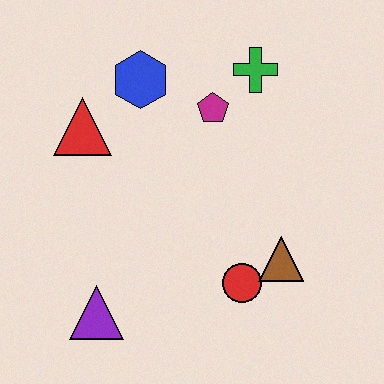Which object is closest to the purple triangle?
The red circle is closest to the purple triangle.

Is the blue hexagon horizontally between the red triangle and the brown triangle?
Yes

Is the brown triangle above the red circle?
Yes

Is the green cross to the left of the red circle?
No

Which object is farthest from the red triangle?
The brown triangle is farthest from the red triangle.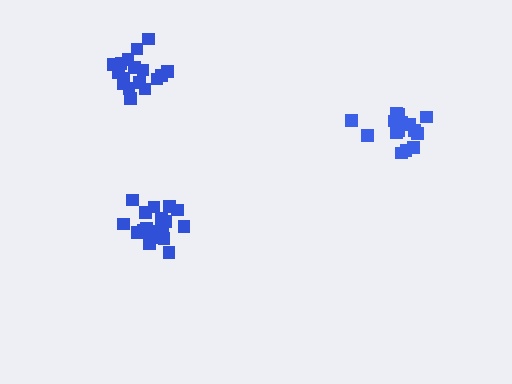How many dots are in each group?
Group 1: 20 dots, Group 2: 16 dots, Group 3: 18 dots (54 total).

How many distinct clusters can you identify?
There are 3 distinct clusters.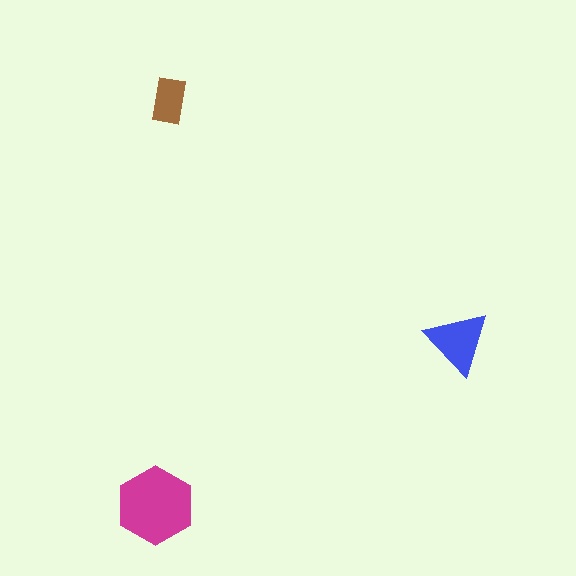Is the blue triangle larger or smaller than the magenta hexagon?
Smaller.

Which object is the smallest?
The brown rectangle.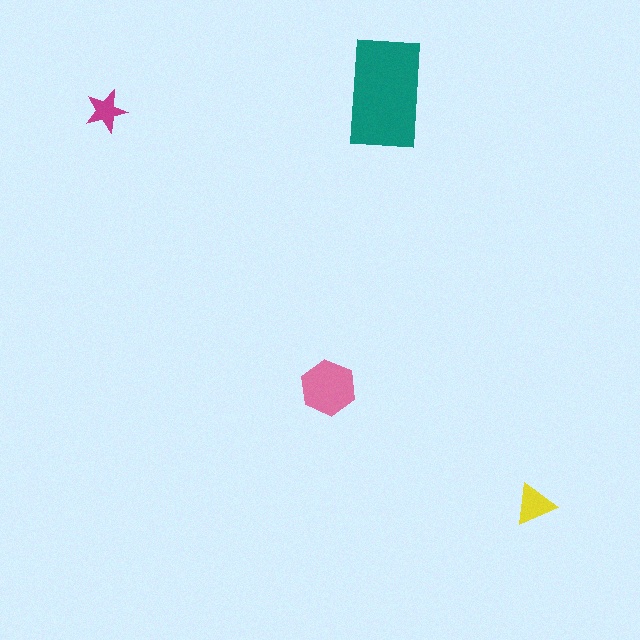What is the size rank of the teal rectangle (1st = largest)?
1st.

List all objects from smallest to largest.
The magenta star, the yellow triangle, the pink hexagon, the teal rectangle.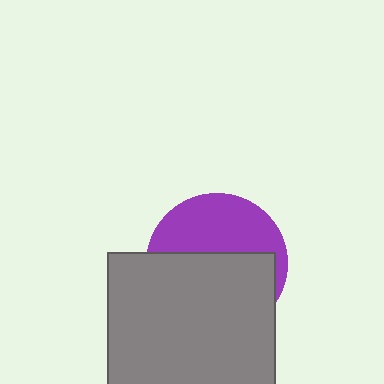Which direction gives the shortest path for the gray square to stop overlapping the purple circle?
Moving down gives the shortest separation.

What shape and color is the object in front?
The object in front is a gray square.